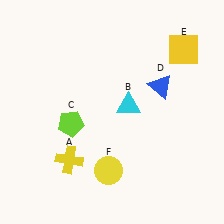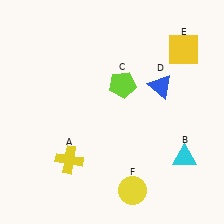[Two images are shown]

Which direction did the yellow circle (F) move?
The yellow circle (F) moved right.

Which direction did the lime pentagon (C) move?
The lime pentagon (C) moved right.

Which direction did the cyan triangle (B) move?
The cyan triangle (B) moved right.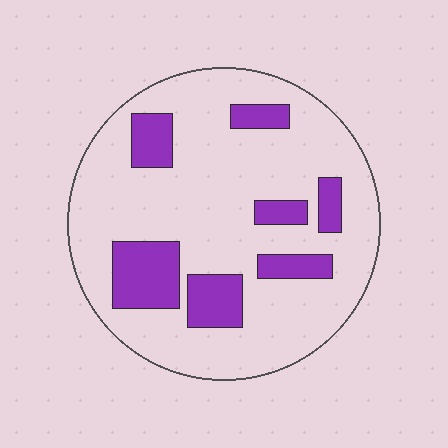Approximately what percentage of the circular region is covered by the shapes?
Approximately 20%.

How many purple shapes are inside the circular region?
7.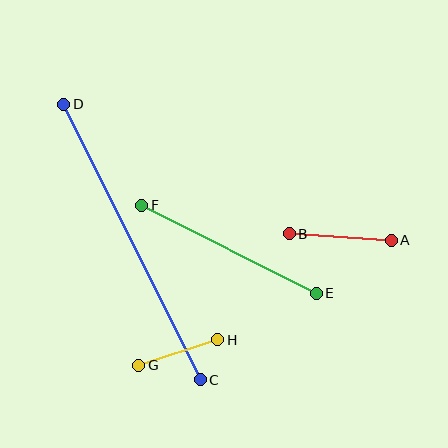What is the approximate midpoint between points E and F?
The midpoint is at approximately (229, 249) pixels.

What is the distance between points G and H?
The distance is approximately 83 pixels.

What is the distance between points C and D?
The distance is approximately 307 pixels.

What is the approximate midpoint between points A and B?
The midpoint is at approximately (340, 237) pixels.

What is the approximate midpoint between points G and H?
The midpoint is at approximately (178, 352) pixels.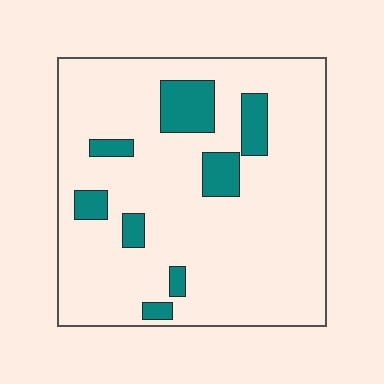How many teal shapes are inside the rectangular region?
8.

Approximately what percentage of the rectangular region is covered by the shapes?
Approximately 15%.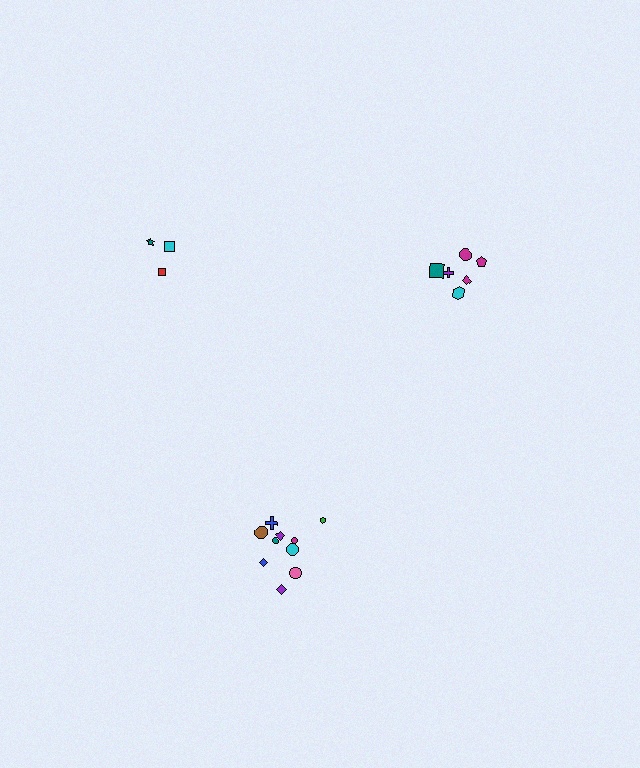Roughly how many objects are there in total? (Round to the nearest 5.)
Roughly 20 objects in total.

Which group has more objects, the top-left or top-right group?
The top-right group.